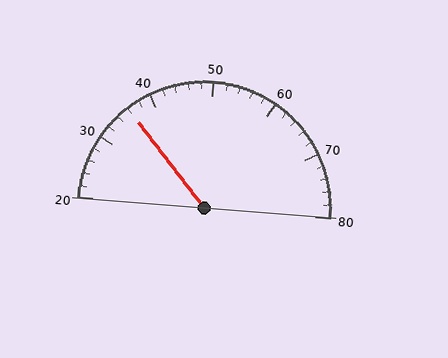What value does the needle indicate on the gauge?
The needle indicates approximately 36.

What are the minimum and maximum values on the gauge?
The gauge ranges from 20 to 80.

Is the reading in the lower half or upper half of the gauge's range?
The reading is in the lower half of the range (20 to 80).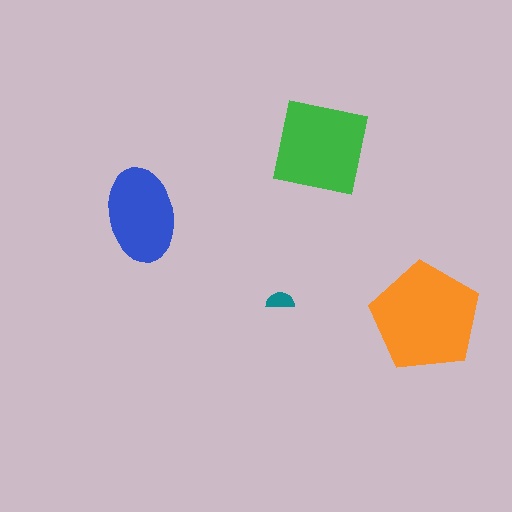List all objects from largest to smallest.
The orange pentagon, the green square, the blue ellipse, the teal semicircle.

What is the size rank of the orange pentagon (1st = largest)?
1st.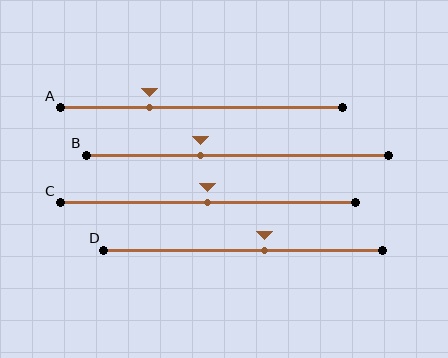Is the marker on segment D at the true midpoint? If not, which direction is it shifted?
No, the marker on segment D is shifted to the right by about 8% of the segment length.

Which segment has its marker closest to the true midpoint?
Segment C has its marker closest to the true midpoint.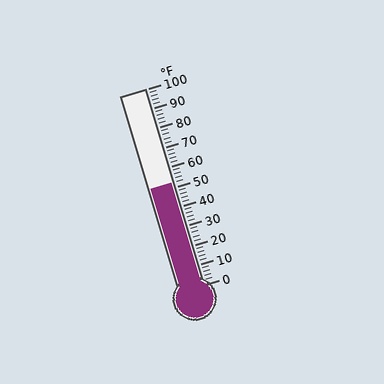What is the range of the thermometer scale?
The thermometer scale ranges from 0°F to 100°F.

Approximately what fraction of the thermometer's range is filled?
The thermometer is filled to approximately 50% of its range.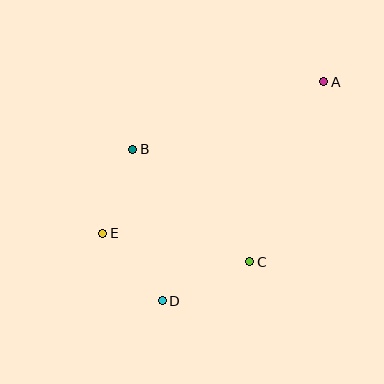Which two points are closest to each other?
Points B and E are closest to each other.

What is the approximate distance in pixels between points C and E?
The distance between C and E is approximately 150 pixels.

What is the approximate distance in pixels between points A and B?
The distance between A and B is approximately 202 pixels.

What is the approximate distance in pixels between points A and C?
The distance between A and C is approximately 195 pixels.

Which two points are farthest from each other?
Points A and D are farthest from each other.